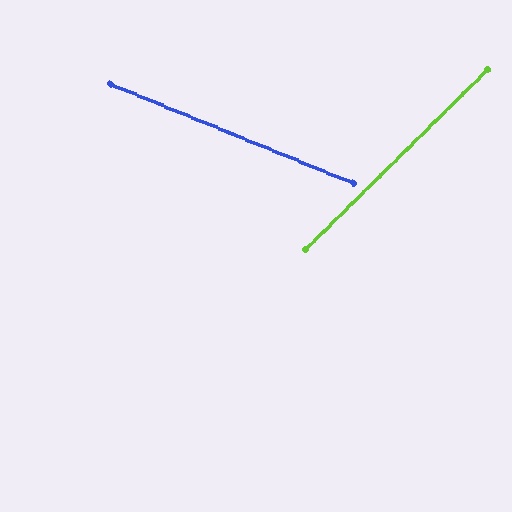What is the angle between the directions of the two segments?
Approximately 67 degrees.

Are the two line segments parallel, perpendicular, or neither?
Neither parallel nor perpendicular — they differ by about 67°.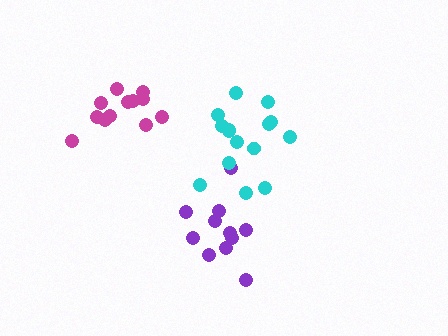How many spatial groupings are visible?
There are 3 spatial groupings.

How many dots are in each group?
Group 1: 11 dots, Group 2: 12 dots, Group 3: 15 dots (38 total).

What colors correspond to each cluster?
The clusters are colored: purple, magenta, cyan.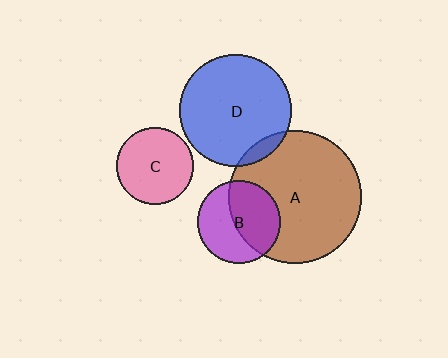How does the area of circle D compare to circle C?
Approximately 2.1 times.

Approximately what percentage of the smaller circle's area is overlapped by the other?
Approximately 50%.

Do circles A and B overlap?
Yes.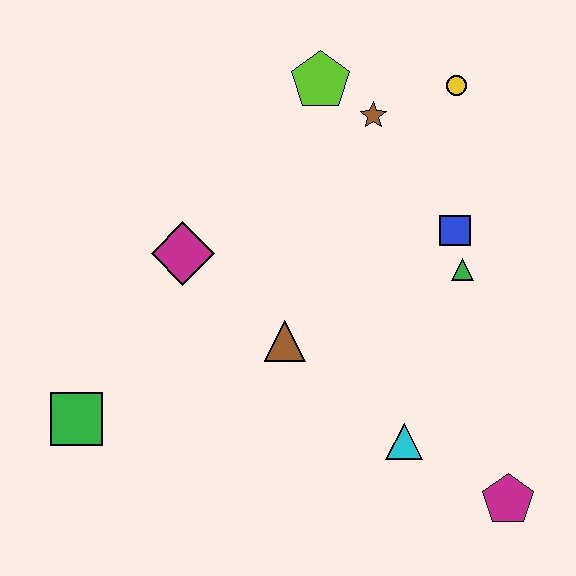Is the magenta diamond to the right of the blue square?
No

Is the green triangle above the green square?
Yes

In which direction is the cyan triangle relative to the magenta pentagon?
The cyan triangle is to the left of the magenta pentagon.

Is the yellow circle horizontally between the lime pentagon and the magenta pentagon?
Yes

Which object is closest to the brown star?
The lime pentagon is closest to the brown star.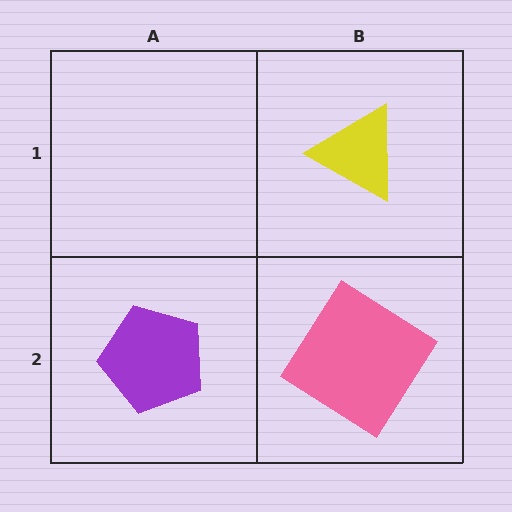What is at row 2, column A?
A purple pentagon.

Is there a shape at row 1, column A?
No, that cell is empty.